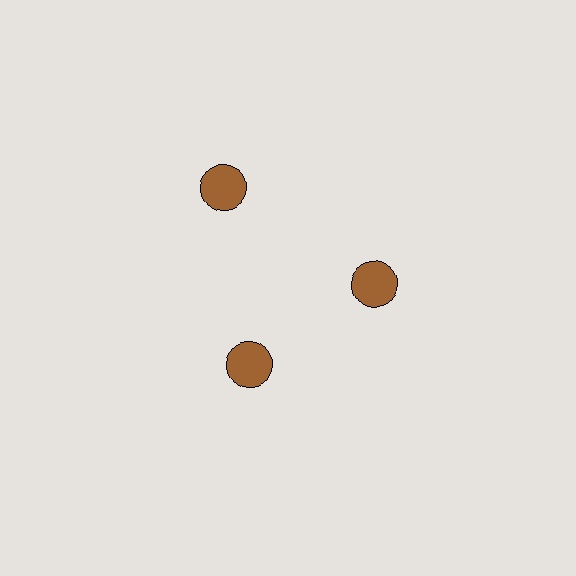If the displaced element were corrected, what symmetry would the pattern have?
It would have 3-fold rotational symmetry — the pattern would map onto itself every 120 degrees.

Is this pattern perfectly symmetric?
No. The 3 brown circles are arranged in a ring, but one element near the 11 o'clock position is pushed outward from the center, breaking the 3-fold rotational symmetry.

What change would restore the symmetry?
The symmetry would be restored by moving it inward, back onto the ring so that all 3 circles sit at equal angles and equal distance from the center.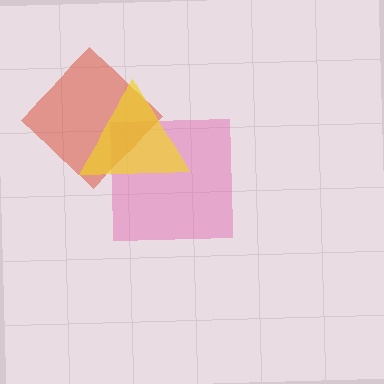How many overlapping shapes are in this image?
There are 3 overlapping shapes in the image.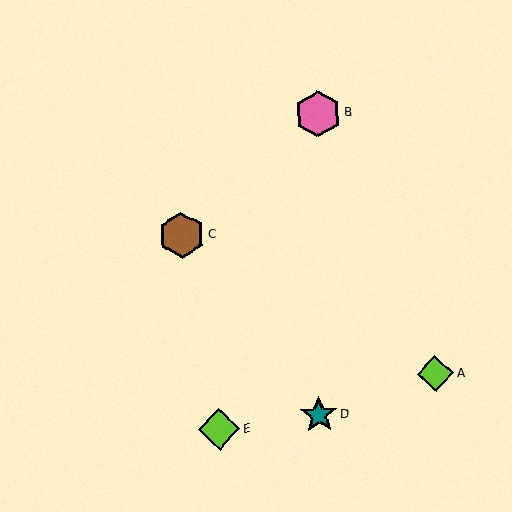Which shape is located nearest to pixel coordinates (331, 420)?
The teal star (labeled D) at (319, 415) is nearest to that location.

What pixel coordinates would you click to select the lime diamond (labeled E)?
Click at (219, 429) to select the lime diamond E.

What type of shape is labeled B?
Shape B is a pink hexagon.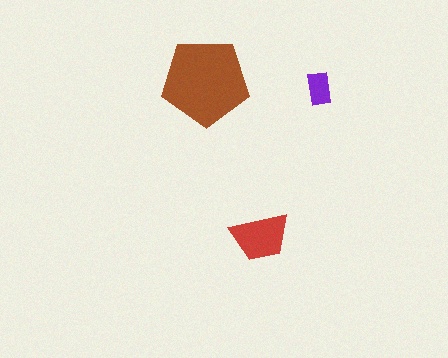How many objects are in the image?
There are 3 objects in the image.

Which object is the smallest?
The purple rectangle.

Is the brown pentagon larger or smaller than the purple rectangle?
Larger.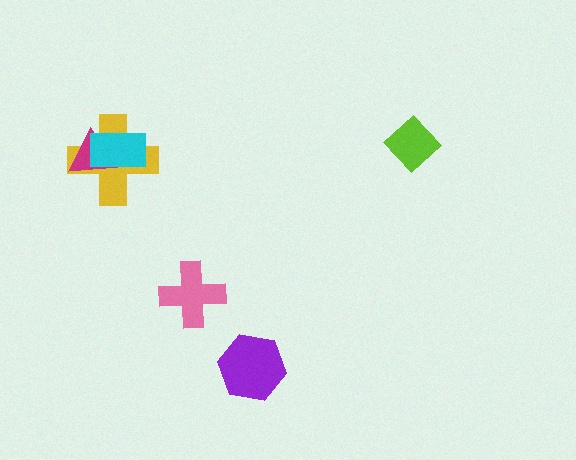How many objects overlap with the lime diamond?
0 objects overlap with the lime diamond.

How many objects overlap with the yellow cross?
2 objects overlap with the yellow cross.